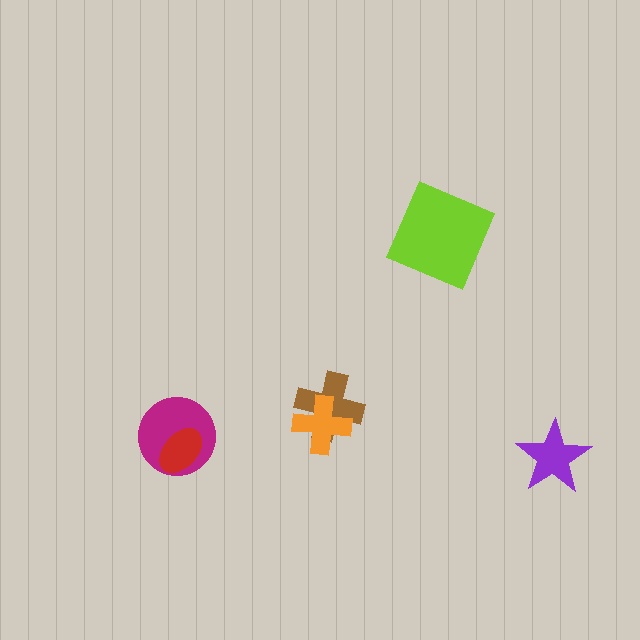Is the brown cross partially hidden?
Yes, it is partially covered by another shape.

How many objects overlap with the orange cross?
1 object overlaps with the orange cross.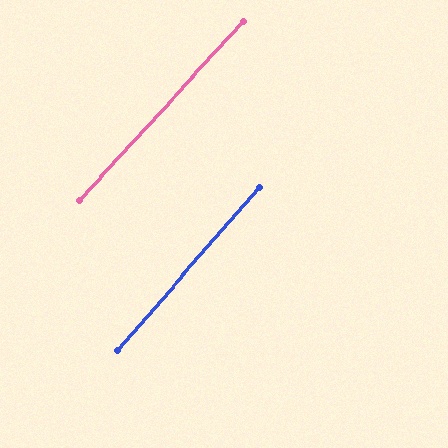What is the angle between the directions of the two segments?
Approximately 2 degrees.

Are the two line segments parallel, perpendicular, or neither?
Parallel — their directions differ by only 1.6°.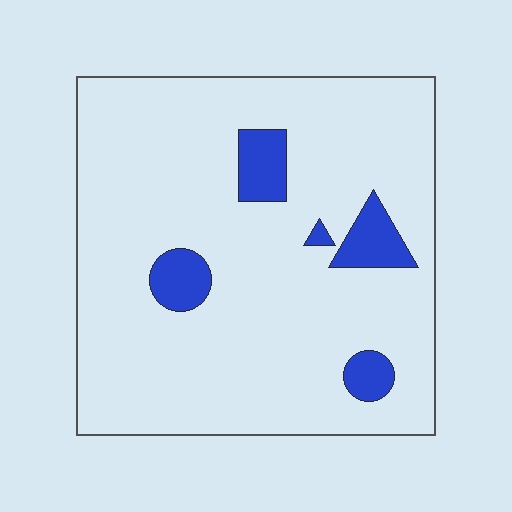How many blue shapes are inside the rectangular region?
5.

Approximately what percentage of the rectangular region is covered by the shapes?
Approximately 10%.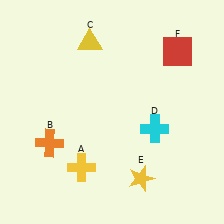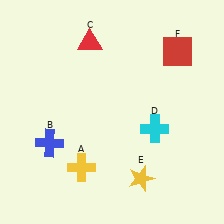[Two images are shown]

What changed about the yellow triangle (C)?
In Image 1, C is yellow. In Image 2, it changed to red.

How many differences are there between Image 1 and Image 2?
There are 2 differences between the two images.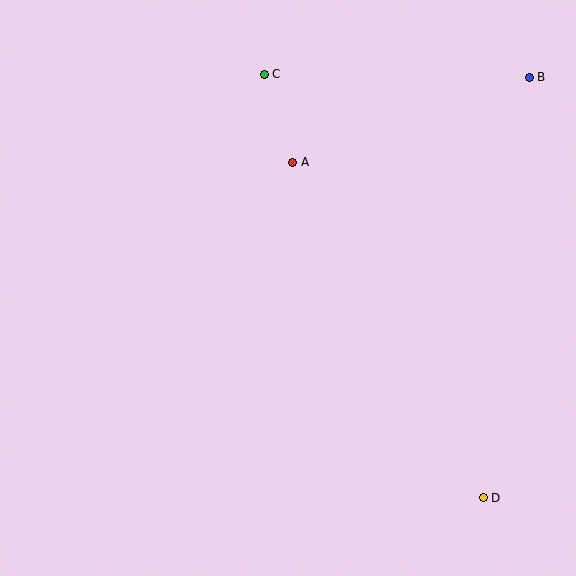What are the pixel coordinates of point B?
Point B is at (529, 77).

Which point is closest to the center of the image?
Point A at (293, 163) is closest to the center.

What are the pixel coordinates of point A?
Point A is at (293, 163).